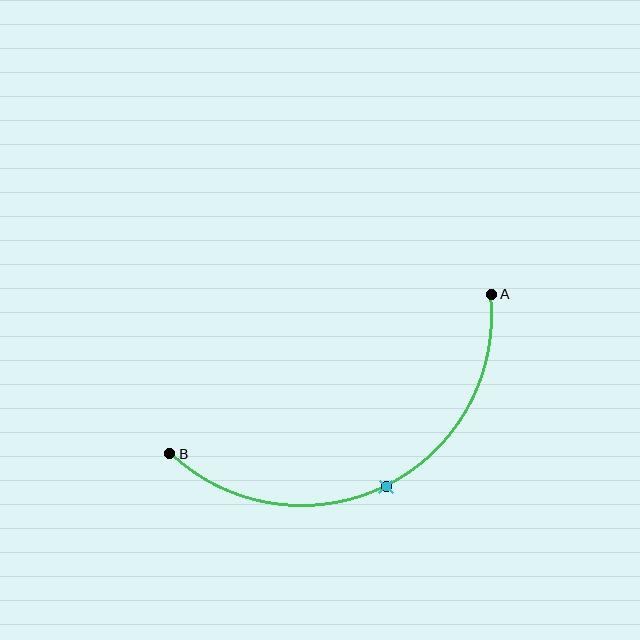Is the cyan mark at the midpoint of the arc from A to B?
Yes. The cyan mark lies on the arc at equal arc-length from both A and B — it is the arc midpoint.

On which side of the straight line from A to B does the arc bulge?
The arc bulges below the straight line connecting A and B.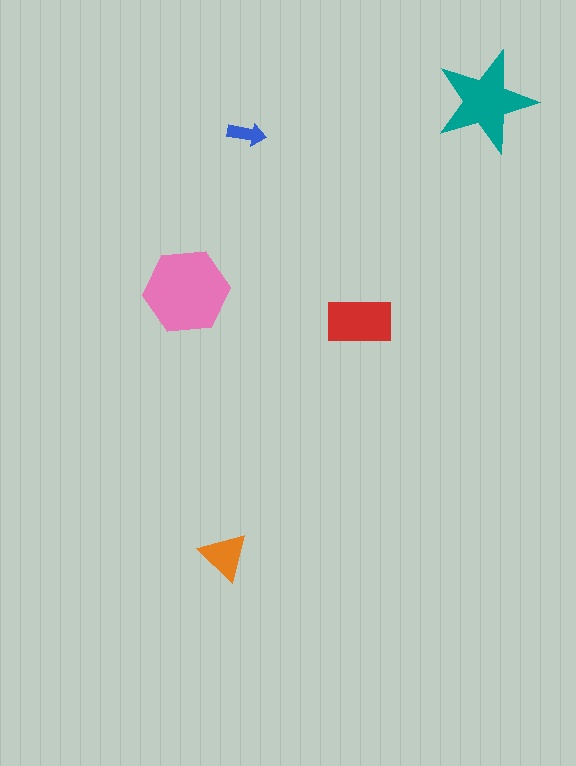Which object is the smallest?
The blue arrow.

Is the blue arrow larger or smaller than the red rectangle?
Smaller.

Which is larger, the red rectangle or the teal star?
The teal star.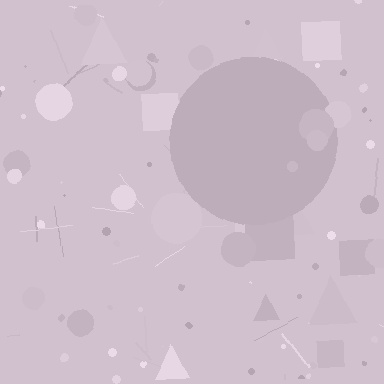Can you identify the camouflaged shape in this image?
The camouflaged shape is a circle.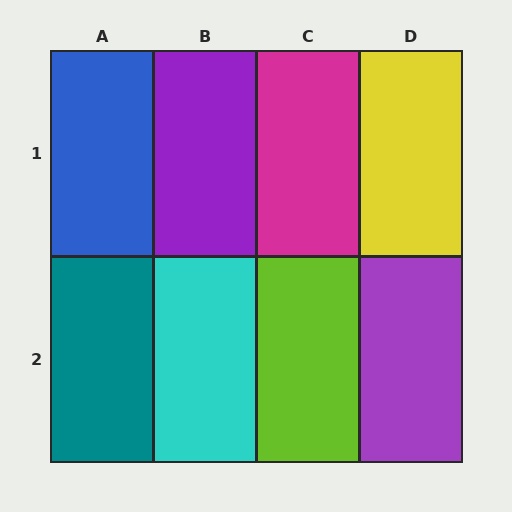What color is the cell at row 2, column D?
Purple.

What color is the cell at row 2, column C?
Lime.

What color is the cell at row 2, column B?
Cyan.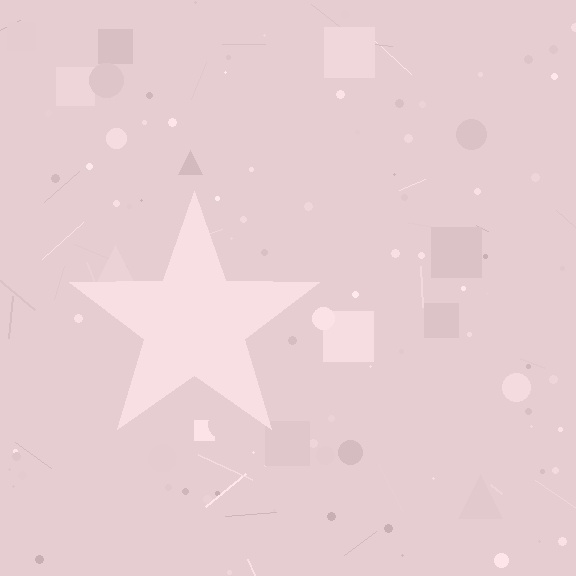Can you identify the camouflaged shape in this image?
The camouflaged shape is a star.